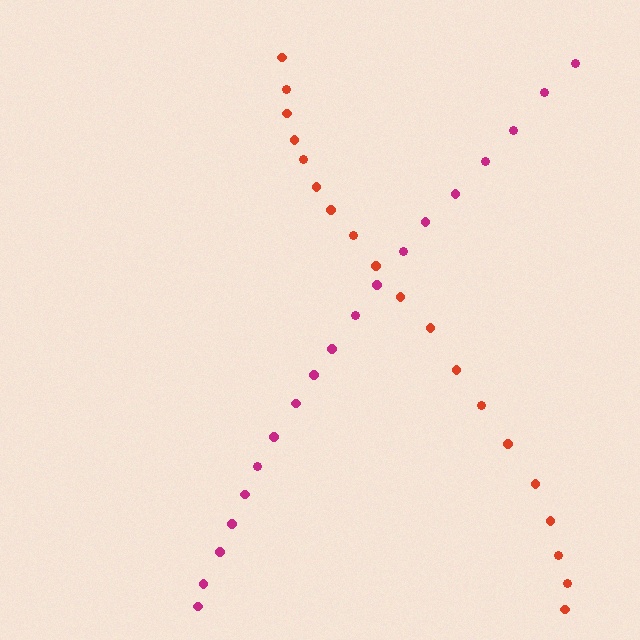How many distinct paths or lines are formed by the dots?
There are 2 distinct paths.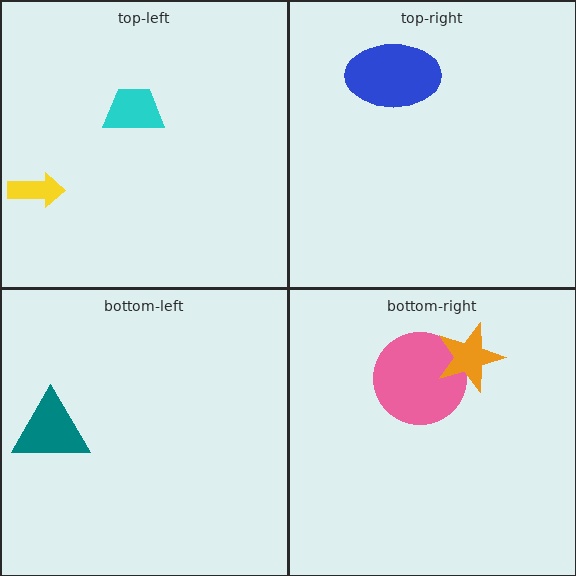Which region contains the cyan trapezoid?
The top-left region.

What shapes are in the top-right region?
The blue ellipse.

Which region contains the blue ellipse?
The top-right region.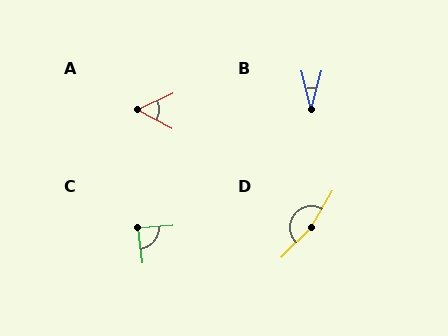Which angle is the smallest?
B, at approximately 29 degrees.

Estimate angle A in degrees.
Approximately 53 degrees.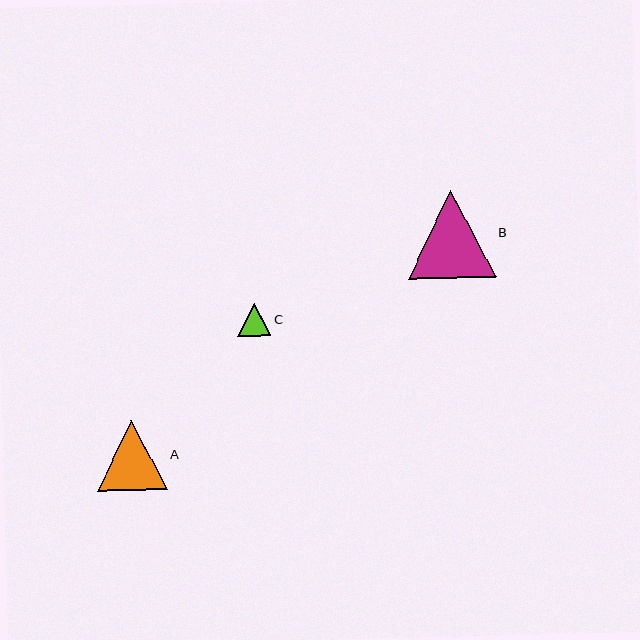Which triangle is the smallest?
Triangle C is the smallest with a size of approximately 33 pixels.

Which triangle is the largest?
Triangle B is the largest with a size of approximately 88 pixels.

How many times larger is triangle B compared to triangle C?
Triangle B is approximately 2.7 times the size of triangle C.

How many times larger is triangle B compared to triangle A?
Triangle B is approximately 1.2 times the size of triangle A.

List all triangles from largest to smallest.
From largest to smallest: B, A, C.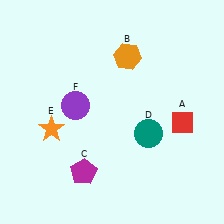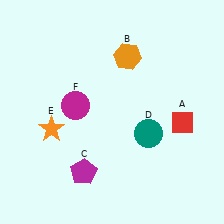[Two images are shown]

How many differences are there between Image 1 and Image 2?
There is 1 difference between the two images.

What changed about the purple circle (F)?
In Image 1, F is purple. In Image 2, it changed to magenta.